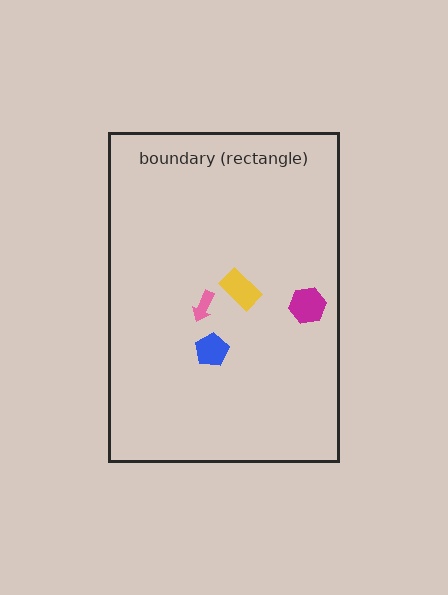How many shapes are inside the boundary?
4 inside, 0 outside.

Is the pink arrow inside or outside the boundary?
Inside.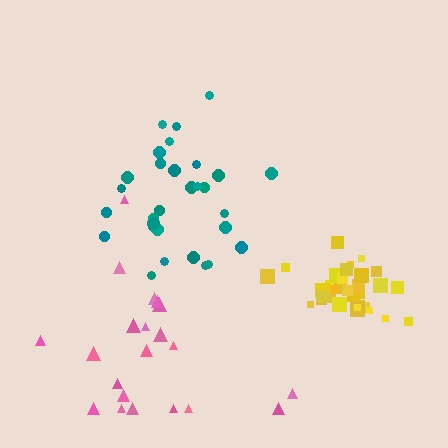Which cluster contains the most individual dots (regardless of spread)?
Yellow (35).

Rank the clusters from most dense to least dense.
yellow, teal, pink.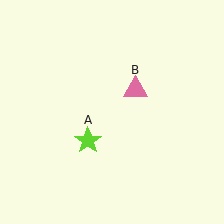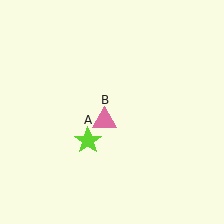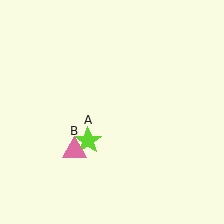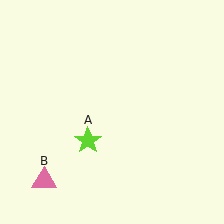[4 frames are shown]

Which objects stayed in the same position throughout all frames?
Lime star (object A) remained stationary.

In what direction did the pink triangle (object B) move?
The pink triangle (object B) moved down and to the left.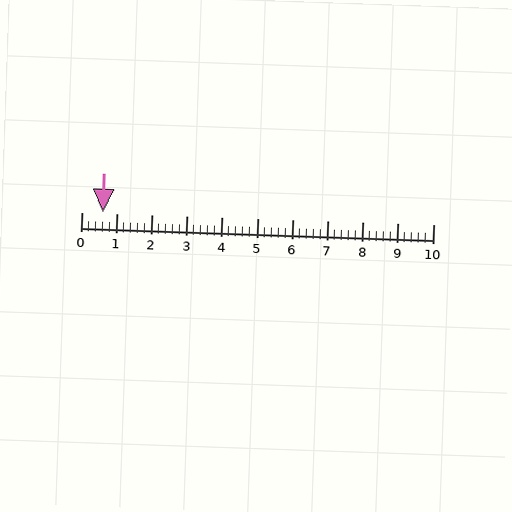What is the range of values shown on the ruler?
The ruler shows values from 0 to 10.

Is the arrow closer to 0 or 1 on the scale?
The arrow is closer to 1.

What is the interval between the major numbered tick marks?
The major tick marks are spaced 1 units apart.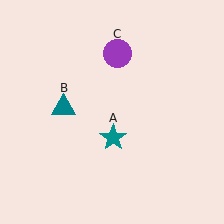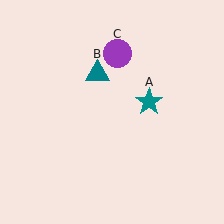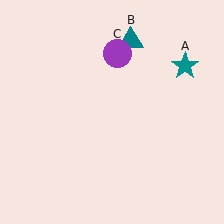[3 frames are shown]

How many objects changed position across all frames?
2 objects changed position: teal star (object A), teal triangle (object B).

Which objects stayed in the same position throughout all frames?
Purple circle (object C) remained stationary.